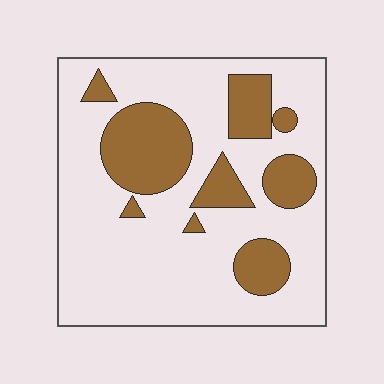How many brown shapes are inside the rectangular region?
9.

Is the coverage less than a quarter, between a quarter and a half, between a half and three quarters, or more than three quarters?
Between a quarter and a half.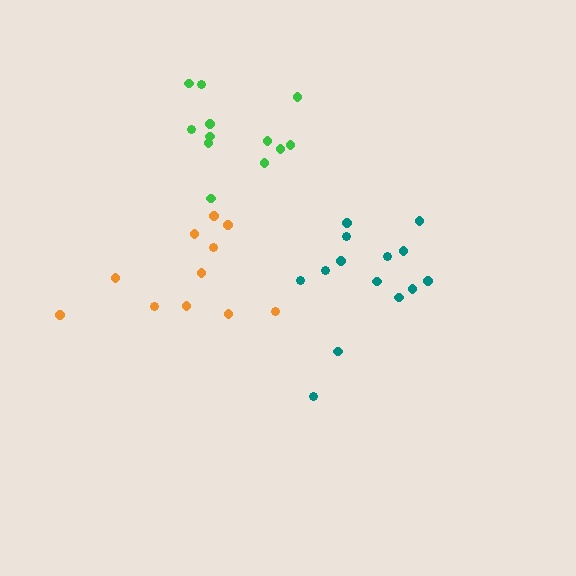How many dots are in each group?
Group 1: 11 dots, Group 2: 14 dots, Group 3: 12 dots (37 total).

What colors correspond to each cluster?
The clusters are colored: orange, teal, green.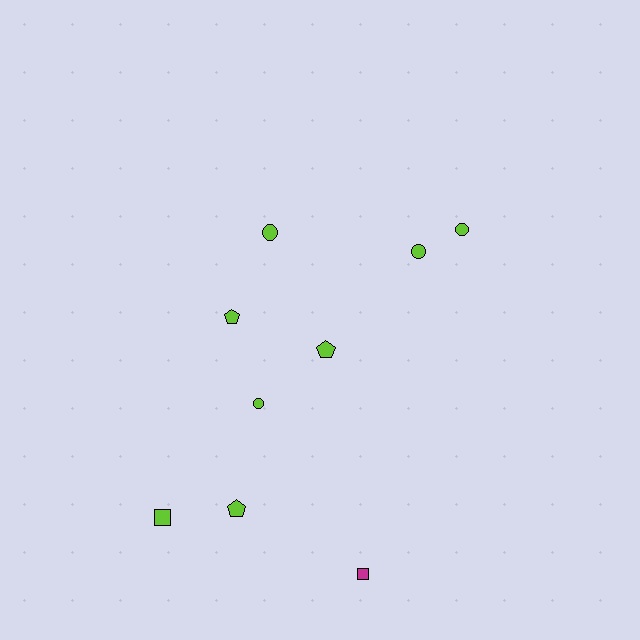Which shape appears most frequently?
Circle, with 4 objects.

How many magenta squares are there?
There is 1 magenta square.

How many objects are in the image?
There are 9 objects.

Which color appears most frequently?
Lime, with 8 objects.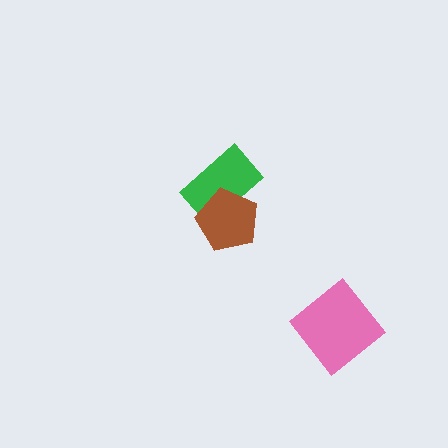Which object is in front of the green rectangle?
The brown pentagon is in front of the green rectangle.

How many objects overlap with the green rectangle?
1 object overlaps with the green rectangle.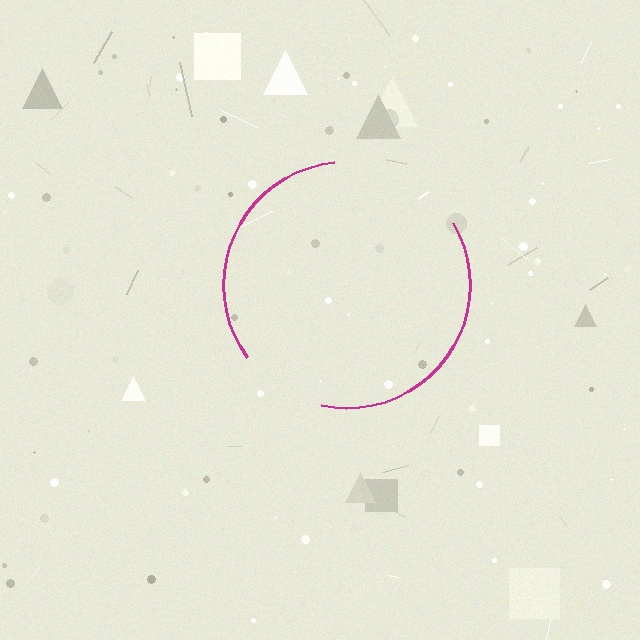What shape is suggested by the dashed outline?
The dashed outline suggests a circle.